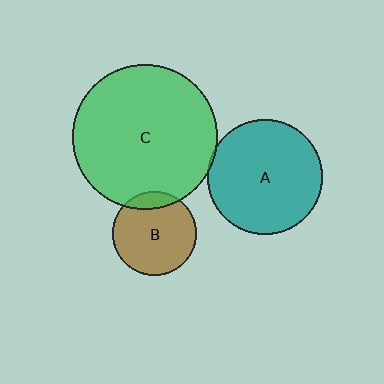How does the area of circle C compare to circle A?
Approximately 1.6 times.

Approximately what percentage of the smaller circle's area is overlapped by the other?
Approximately 15%.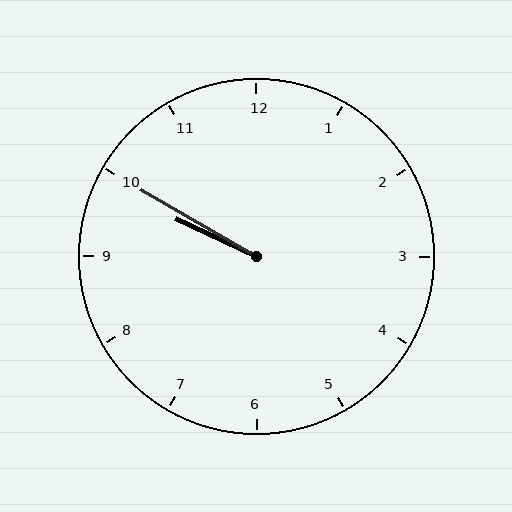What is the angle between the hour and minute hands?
Approximately 5 degrees.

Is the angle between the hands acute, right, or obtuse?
It is acute.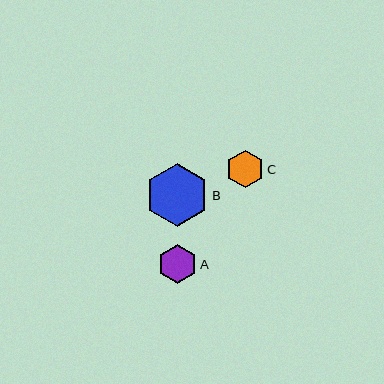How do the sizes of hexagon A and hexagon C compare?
Hexagon A and hexagon C are approximately the same size.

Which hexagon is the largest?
Hexagon B is the largest with a size of approximately 63 pixels.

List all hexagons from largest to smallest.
From largest to smallest: B, A, C.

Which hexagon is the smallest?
Hexagon C is the smallest with a size of approximately 38 pixels.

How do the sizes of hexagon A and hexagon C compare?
Hexagon A and hexagon C are approximately the same size.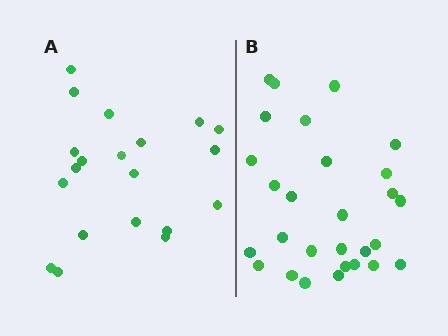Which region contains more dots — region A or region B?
Region B (the right region) has more dots.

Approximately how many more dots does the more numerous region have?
Region B has roughly 8 or so more dots than region A.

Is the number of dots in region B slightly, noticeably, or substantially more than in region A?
Region B has noticeably more, but not dramatically so. The ratio is roughly 1.4 to 1.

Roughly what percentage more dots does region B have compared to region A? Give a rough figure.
About 40% more.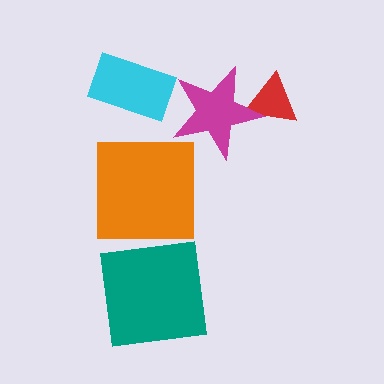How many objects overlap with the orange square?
0 objects overlap with the orange square.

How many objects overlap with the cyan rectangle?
0 objects overlap with the cyan rectangle.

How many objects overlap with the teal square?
0 objects overlap with the teal square.